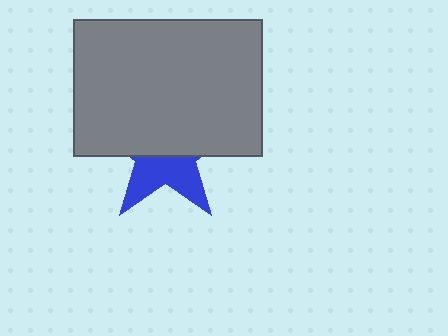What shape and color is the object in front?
The object in front is a gray rectangle.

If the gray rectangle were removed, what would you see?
You would see the complete blue star.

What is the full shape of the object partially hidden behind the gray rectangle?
The partially hidden object is a blue star.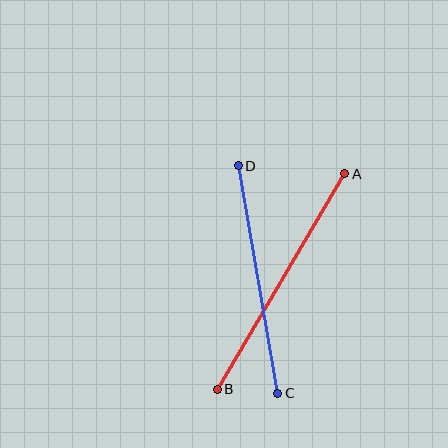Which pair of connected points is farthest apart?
Points A and B are farthest apart.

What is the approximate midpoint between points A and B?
The midpoint is at approximately (281, 282) pixels.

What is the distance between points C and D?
The distance is approximately 231 pixels.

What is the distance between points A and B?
The distance is approximately 250 pixels.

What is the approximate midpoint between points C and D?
The midpoint is at approximately (258, 279) pixels.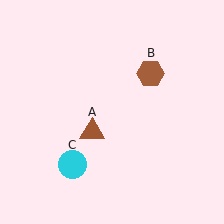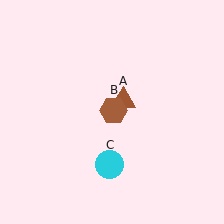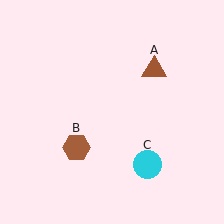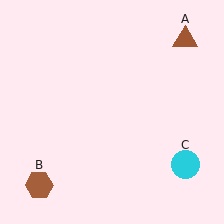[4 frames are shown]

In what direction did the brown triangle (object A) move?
The brown triangle (object A) moved up and to the right.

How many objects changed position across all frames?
3 objects changed position: brown triangle (object A), brown hexagon (object B), cyan circle (object C).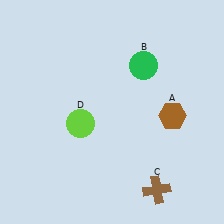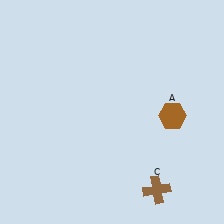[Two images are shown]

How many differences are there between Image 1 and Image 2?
There are 2 differences between the two images.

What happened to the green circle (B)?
The green circle (B) was removed in Image 2. It was in the top-right area of Image 1.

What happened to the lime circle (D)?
The lime circle (D) was removed in Image 2. It was in the bottom-left area of Image 1.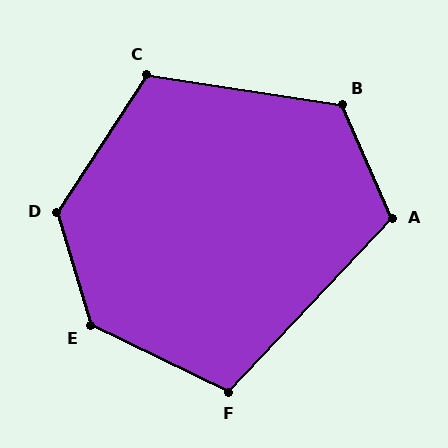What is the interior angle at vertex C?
Approximately 115 degrees (obtuse).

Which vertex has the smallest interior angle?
F, at approximately 108 degrees.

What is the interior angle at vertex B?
Approximately 122 degrees (obtuse).